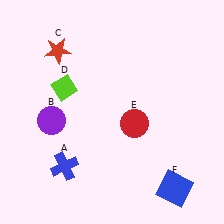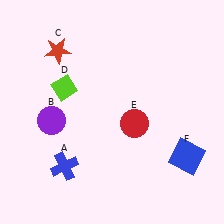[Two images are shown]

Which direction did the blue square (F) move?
The blue square (F) moved up.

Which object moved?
The blue square (F) moved up.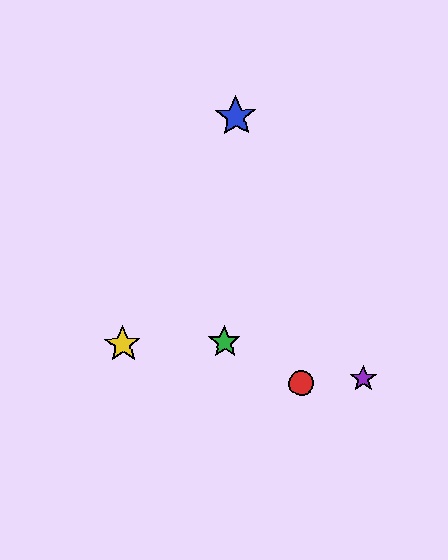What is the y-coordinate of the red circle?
The red circle is at y≈383.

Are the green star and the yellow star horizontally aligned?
Yes, both are at y≈342.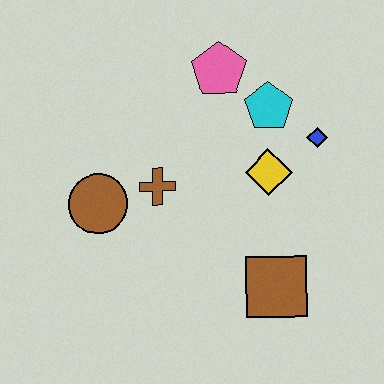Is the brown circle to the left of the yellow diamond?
Yes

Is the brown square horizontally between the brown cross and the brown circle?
No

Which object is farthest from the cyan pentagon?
The brown circle is farthest from the cyan pentagon.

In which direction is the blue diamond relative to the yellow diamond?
The blue diamond is to the right of the yellow diamond.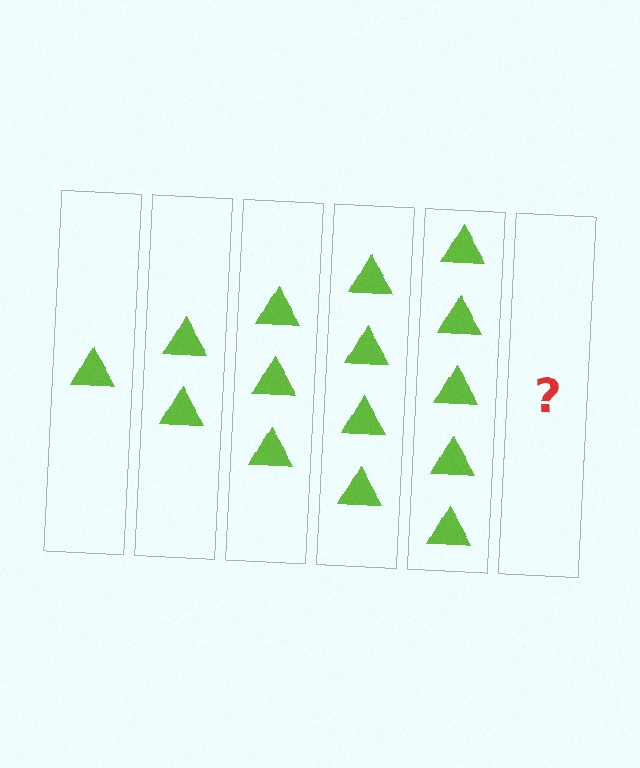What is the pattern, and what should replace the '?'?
The pattern is that each step adds one more triangle. The '?' should be 6 triangles.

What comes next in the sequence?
The next element should be 6 triangles.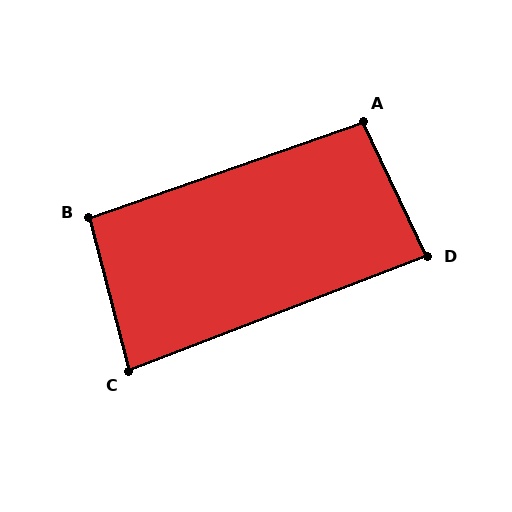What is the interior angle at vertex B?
Approximately 95 degrees (approximately right).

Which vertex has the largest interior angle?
A, at approximately 96 degrees.